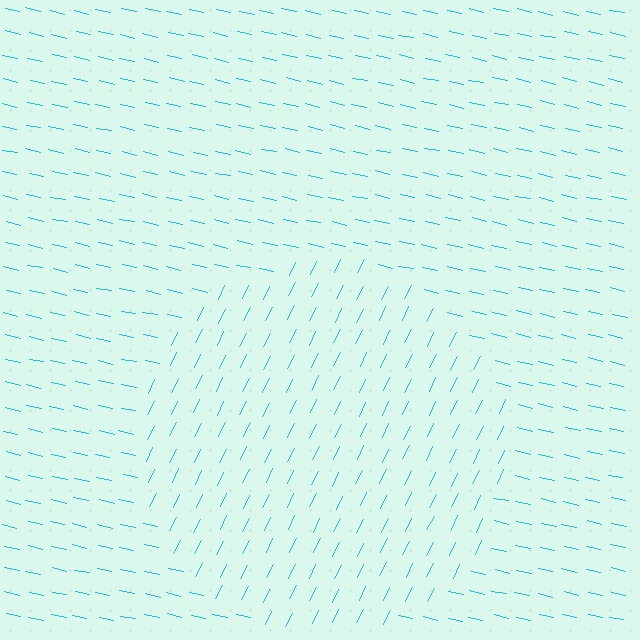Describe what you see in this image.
The image is filled with small cyan line segments. A circle region in the image has lines oriented differently from the surrounding lines, creating a visible texture boundary.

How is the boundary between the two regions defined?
The boundary is defined purely by a change in line orientation (approximately 77 degrees difference). All lines are the same color and thickness.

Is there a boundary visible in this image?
Yes, there is a texture boundary formed by a change in line orientation.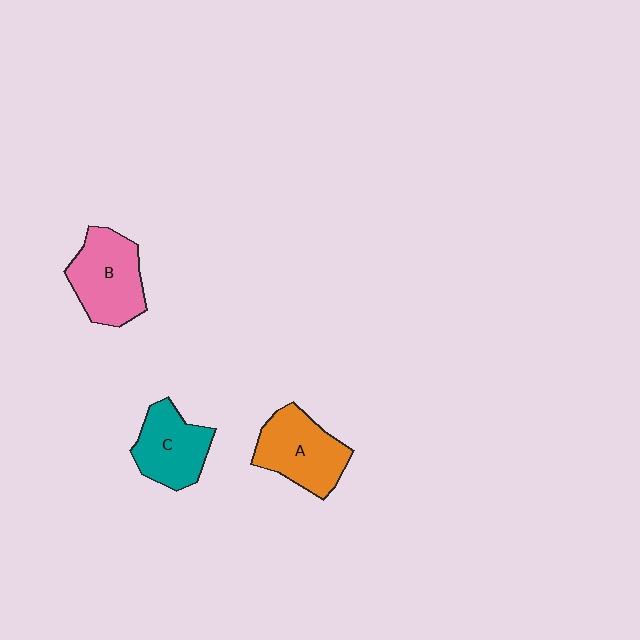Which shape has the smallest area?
Shape C (teal).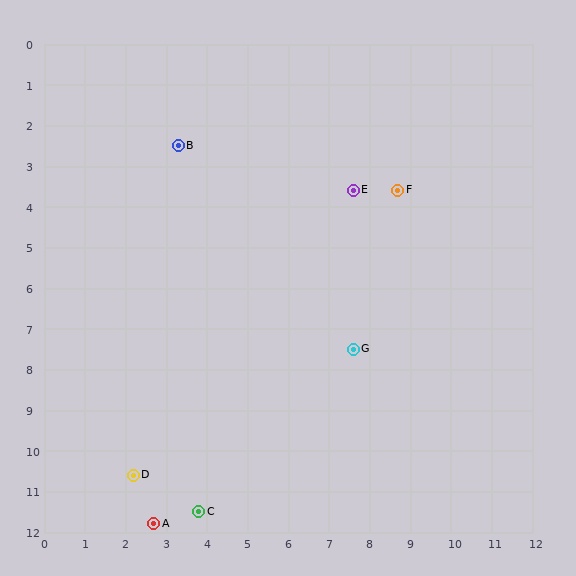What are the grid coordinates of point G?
Point G is at approximately (7.6, 7.5).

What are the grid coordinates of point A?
Point A is at approximately (2.7, 11.8).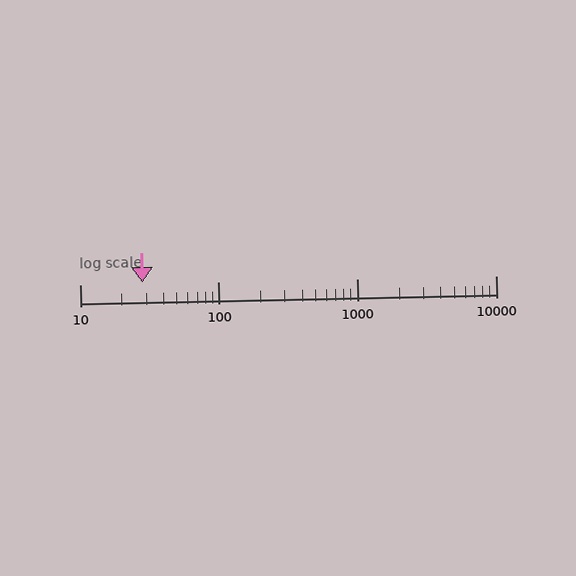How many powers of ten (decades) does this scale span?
The scale spans 3 decades, from 10 to 10000.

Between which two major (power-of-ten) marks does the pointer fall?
The pointer is between 10 and 100.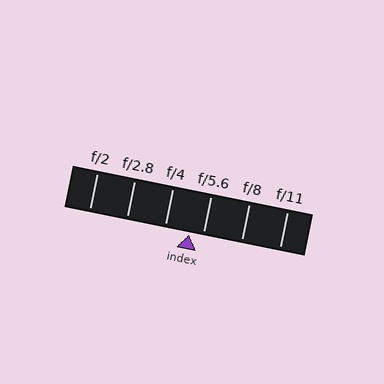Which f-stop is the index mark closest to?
The index mark is closest to f/5.6.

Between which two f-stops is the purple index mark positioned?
The index mark is between f/4 and f/5.6.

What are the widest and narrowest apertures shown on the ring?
The widest aperture shown is f/2 and the narrowest is f/11.